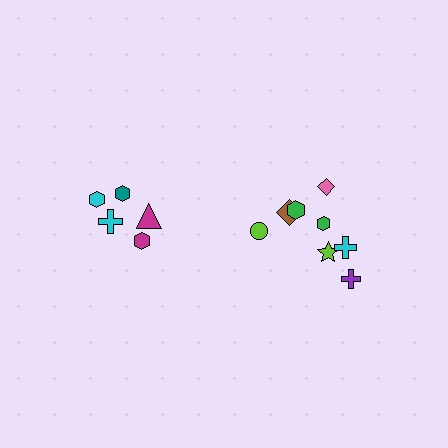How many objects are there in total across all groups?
There are 13 objects.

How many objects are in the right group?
There are 8 objects.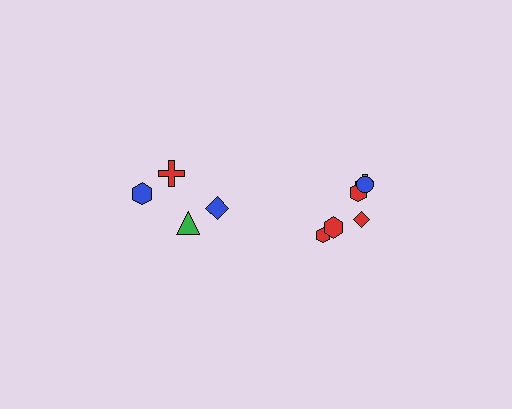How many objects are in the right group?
There are 6 objects.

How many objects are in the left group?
There are 4 objects.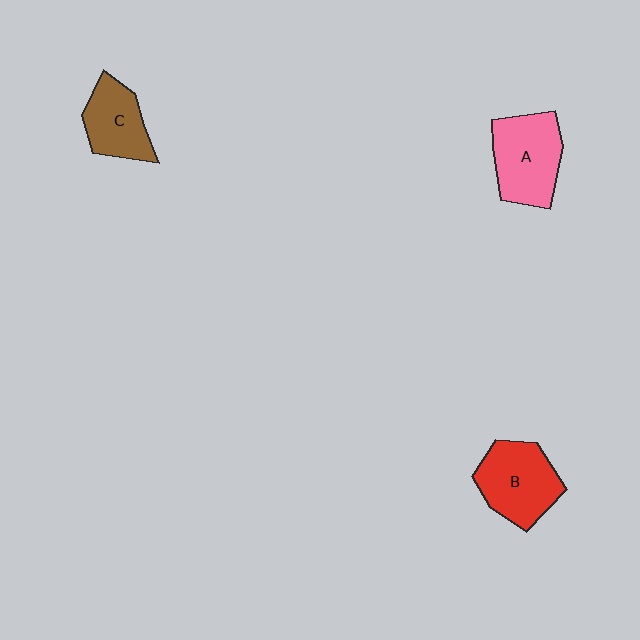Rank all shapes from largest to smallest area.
From largest to smallest: A (pink), B (red), C (brown).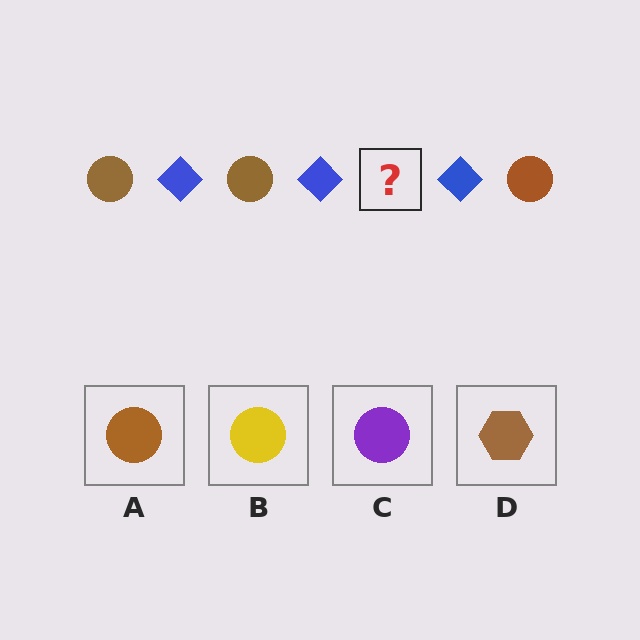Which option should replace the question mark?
Option A.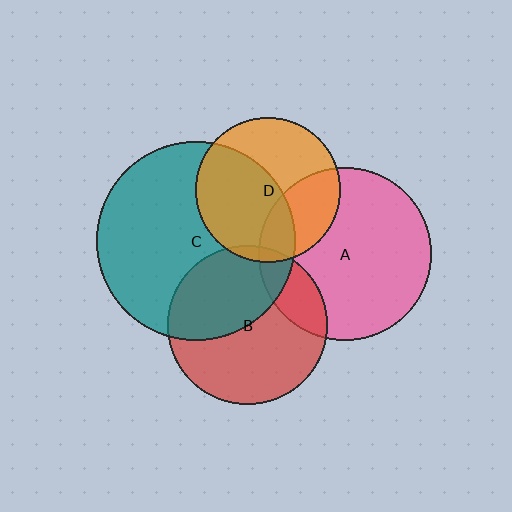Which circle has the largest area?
Circle C (teal).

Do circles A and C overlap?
Yes.